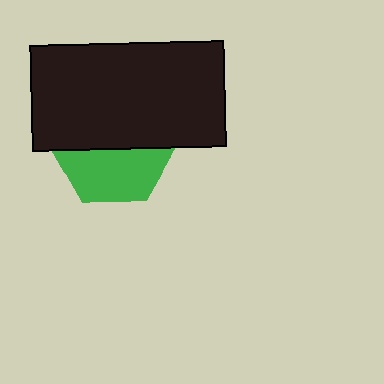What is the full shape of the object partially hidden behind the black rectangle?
The partially hidden object is a green hexagon.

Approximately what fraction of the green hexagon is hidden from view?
Roughly 55% of the green hexagon is hidden behind the black rectangle.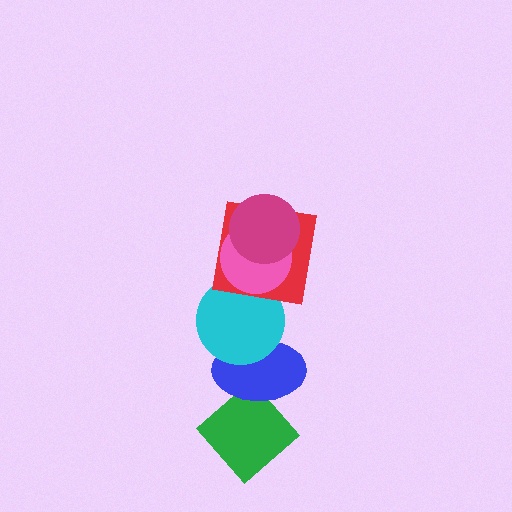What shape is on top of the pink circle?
The magenta circle is on top of the pink circle.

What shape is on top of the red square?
The pink circle is on top of the red square.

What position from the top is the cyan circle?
The cyan circle is 4th from the top.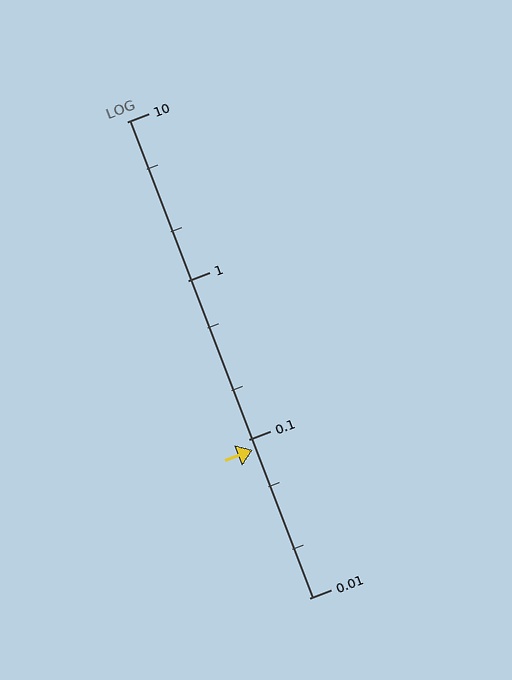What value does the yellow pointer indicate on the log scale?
The pointer indicates approximately 0.086.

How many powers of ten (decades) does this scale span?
The scale spans 3 decades, from 0.01 to 10.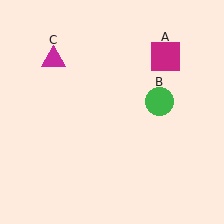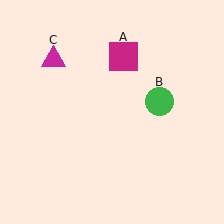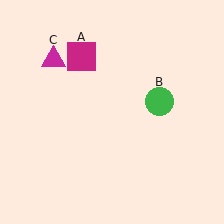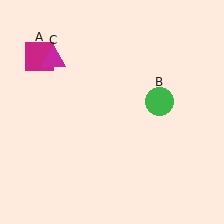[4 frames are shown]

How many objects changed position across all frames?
1 object changed position: magenta square (object A).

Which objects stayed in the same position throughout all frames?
Green circle (object B) and magenta triangle (object C) remained stationary.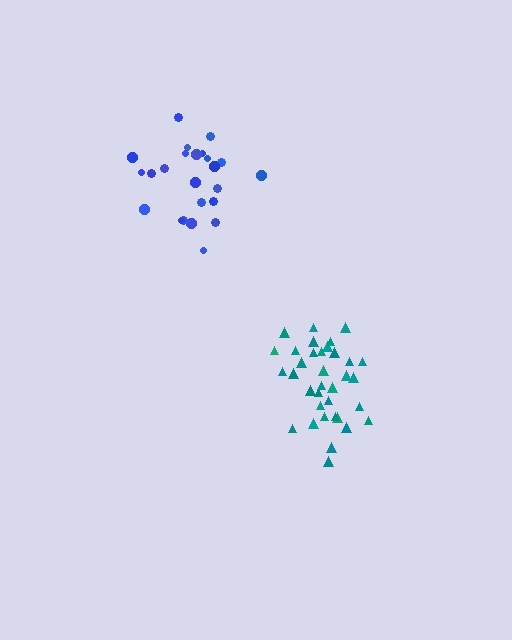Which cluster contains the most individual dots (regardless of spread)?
Teal (35).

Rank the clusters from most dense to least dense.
teal, blue.